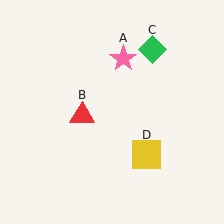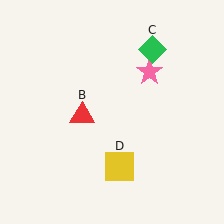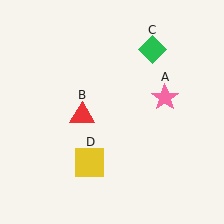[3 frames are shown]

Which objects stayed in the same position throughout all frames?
Red triangle (object B) and green diamond (object C) remained stationary.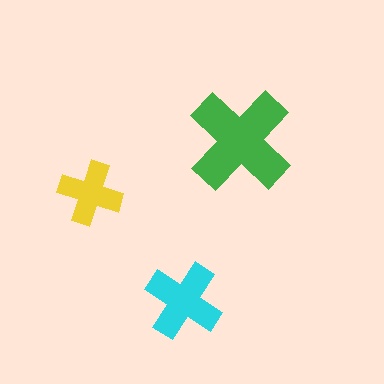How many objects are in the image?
There are 3 objects in the image.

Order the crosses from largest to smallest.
the green one, the cyan one, the yellow one.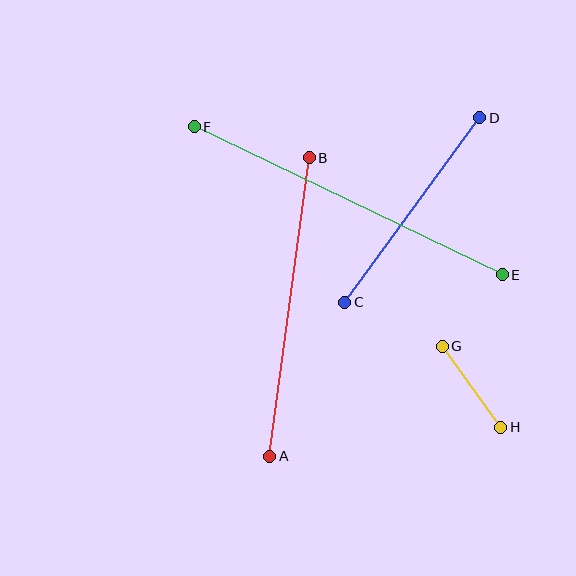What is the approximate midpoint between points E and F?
The midpoint is at approximately (348, 201) pixels.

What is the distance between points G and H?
The distance is approximately 100 pixels.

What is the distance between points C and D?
The distance is approximately 229 pixels.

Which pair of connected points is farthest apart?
Points E and F are farthest apart.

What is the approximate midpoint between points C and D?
The midpoint is at approximately (412, 210) pixels.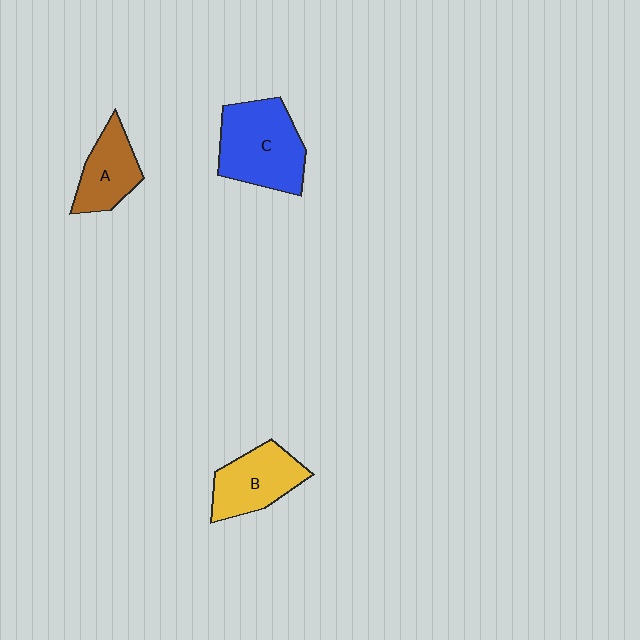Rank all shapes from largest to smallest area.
From largest to smallest: C (blue), B (yellow), A (brown).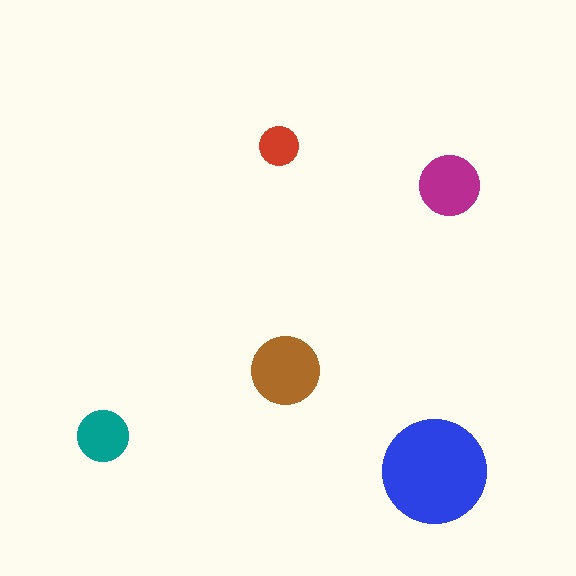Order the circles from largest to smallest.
the blue one, the brown one, the magenta one, the teal one, the red one.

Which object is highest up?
The red circle is topmost.